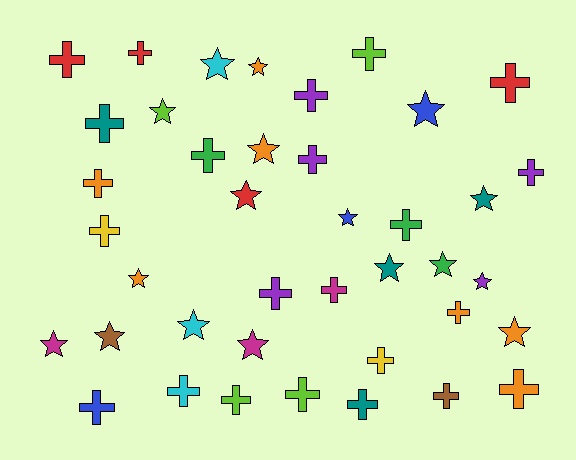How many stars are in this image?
There are 17 stars.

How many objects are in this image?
There are 40 objects.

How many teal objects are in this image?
There are 4 teal objects.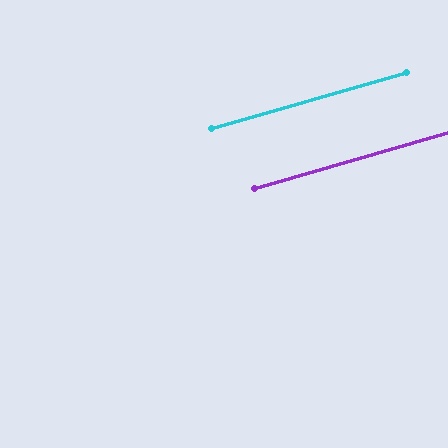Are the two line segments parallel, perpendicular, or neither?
Parallel — their directions differ by only 0.0°.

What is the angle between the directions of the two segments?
Approximately 0 degrees.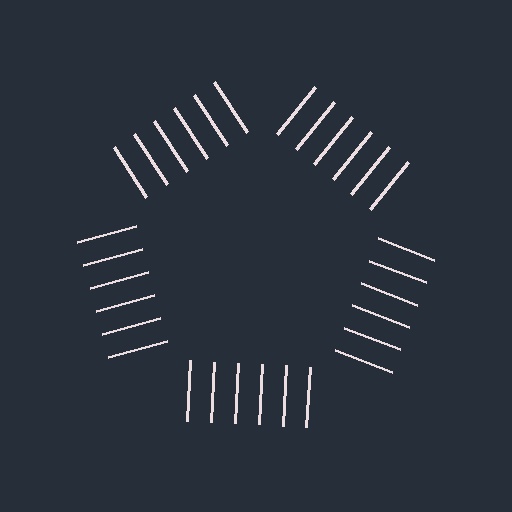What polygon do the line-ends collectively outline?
An illusory pentagon — the line segments terminate on its edges but no continuous stroke is drawn.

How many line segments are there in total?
30 — 6 along each of the 5 edges.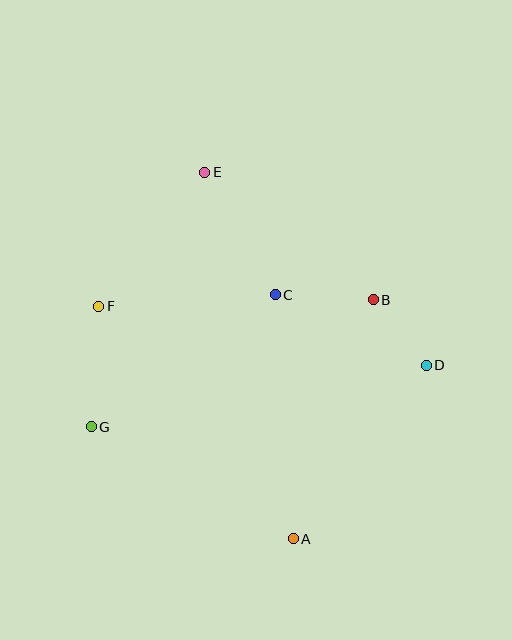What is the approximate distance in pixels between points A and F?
The distance between A and F is approximately 303 pixels.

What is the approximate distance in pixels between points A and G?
The distance between A and G is approximately 231 pixels.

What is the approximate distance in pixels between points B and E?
The distance between B and E is approximately 211 pixels.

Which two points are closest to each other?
Points B and D are closest to each other.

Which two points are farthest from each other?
Points A and E are farthest from each other.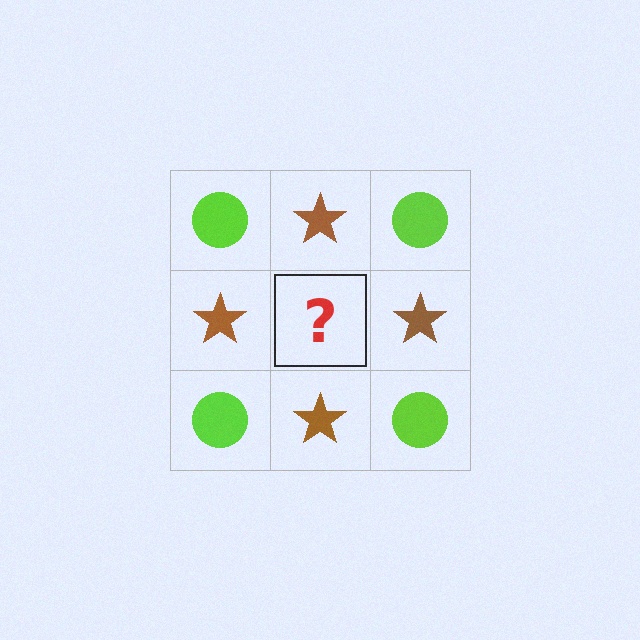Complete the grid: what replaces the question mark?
The question mark should be replaced with a lime circle.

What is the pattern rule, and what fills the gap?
The rule is that it alternates lime circle and brown star in a checkerboard pattern. The gap should be filled with a lime circle.